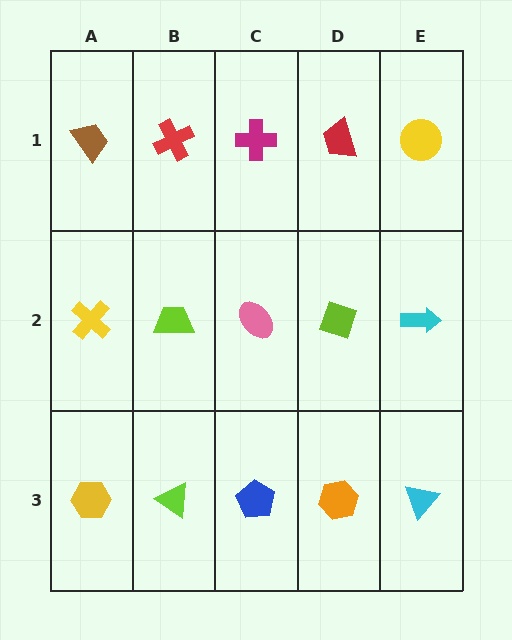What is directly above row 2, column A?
A brown trapezoid.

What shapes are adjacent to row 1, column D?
A lime diamond (row 2, column D), a magenta cross (row 1, column C), a yellow circle (row 1, column E).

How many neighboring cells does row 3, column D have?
3.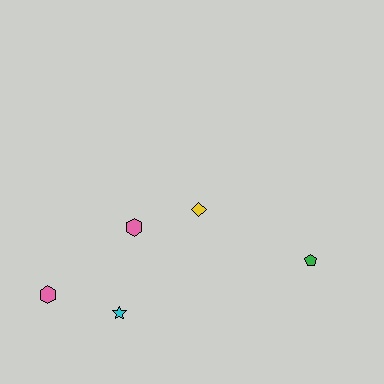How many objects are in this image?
There are 5 objects.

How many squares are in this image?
There are no squares.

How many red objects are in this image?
There are no red objects.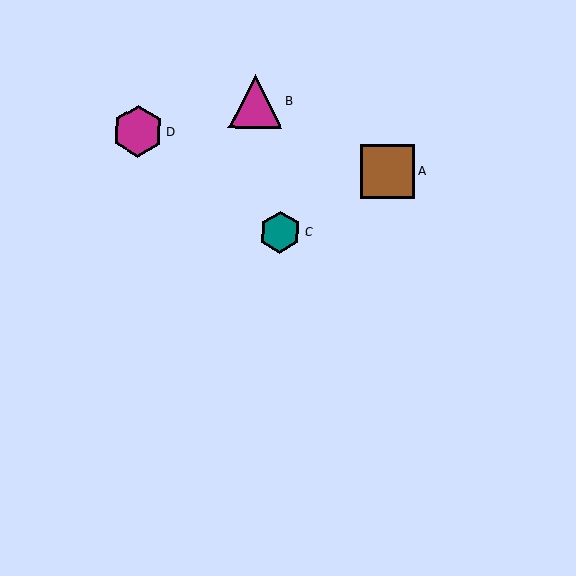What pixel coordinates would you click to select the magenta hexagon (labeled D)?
Click at (138, 131) to select the magenta hexagon D.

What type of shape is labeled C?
Shape C is a teal hexagon.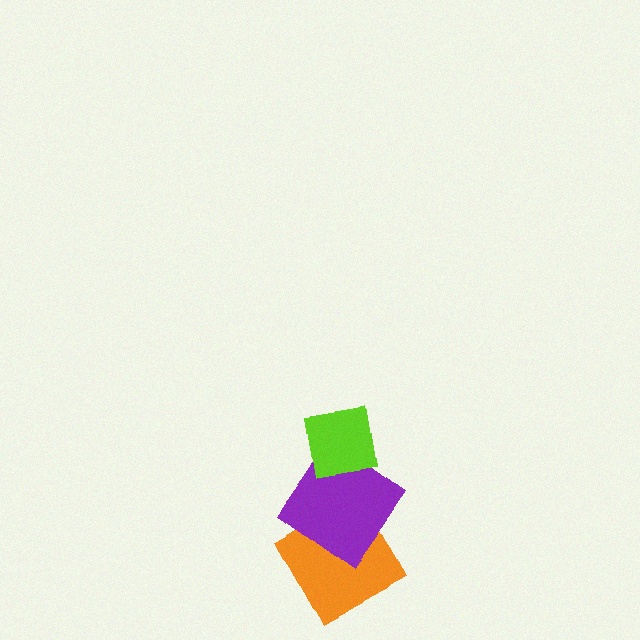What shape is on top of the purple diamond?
The lime square is on top of the purple diamond.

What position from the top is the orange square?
The orange square is 3rd from the top.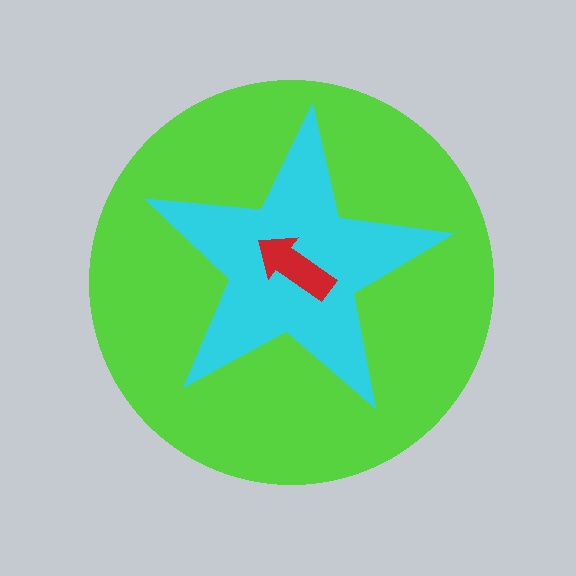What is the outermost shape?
The lime circle.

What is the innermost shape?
The red arrow.